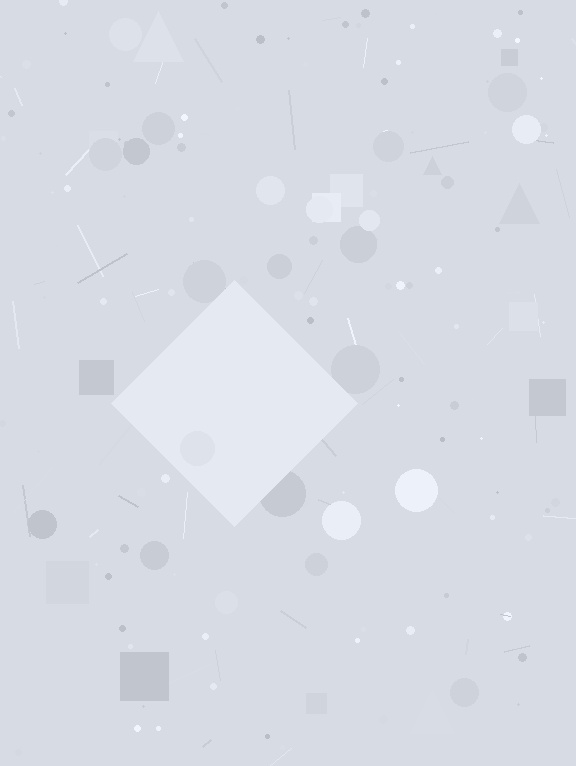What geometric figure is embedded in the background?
A diamond is embedded in the background.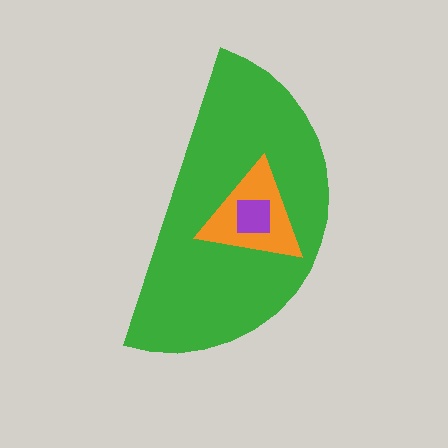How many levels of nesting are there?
3.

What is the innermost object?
The purple square.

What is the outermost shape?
The green semicircle.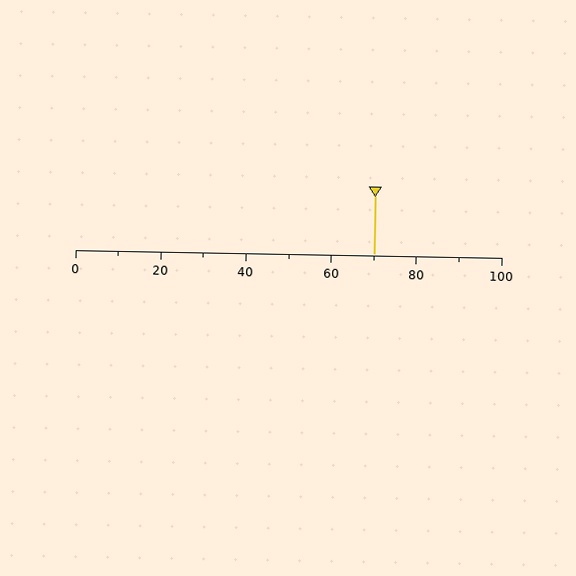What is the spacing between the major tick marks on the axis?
The major ticks are spaced 20 apart.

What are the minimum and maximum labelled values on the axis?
The axis runs from 0 to 100.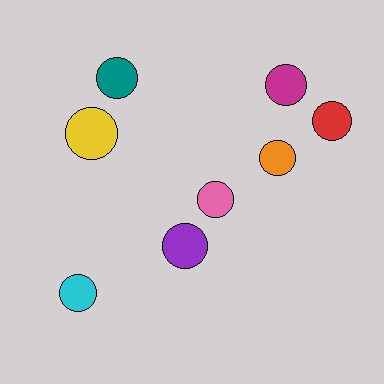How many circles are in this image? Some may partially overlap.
There are 8 circles.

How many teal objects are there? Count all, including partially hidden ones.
There is 1 teal object.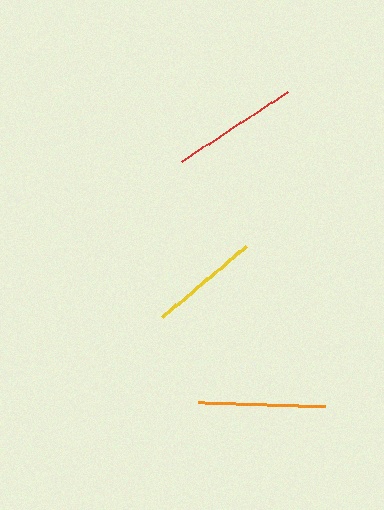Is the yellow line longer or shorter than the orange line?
The orange line is longer than the yellow line.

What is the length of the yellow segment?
The yellow segment is approximately 111 pixels long.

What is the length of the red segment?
The red segment is approximately 126 pixels long.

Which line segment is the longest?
The orange line is the longest at approximately 127 pixels.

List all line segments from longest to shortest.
From longest to shortest: orange, red, yellow.